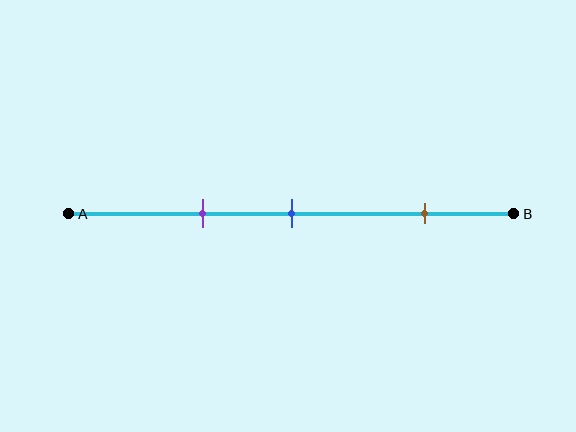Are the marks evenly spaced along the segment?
No, the marks are not evenly spaced.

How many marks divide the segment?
There are 3 marks dividing the segment.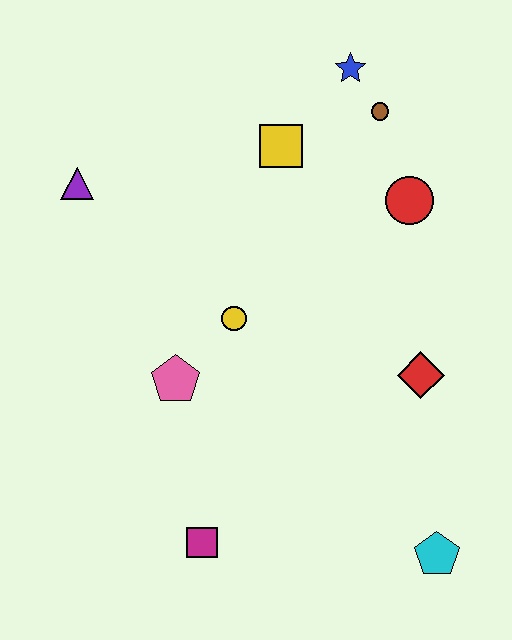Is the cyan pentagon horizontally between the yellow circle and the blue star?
No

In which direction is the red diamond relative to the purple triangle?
The red diamond is to the right of the purple triangle.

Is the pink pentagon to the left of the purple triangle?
No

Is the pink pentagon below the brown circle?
Yes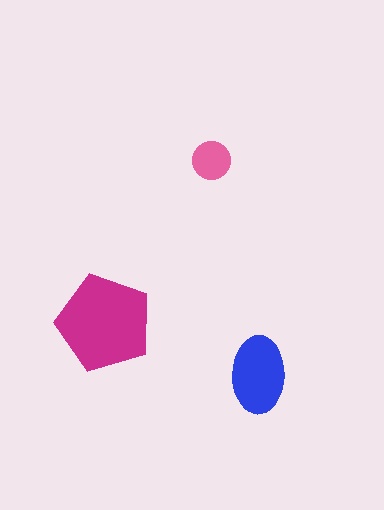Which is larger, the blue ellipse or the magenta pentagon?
The magenta pentagon.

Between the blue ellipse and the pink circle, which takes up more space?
The blue ellipse.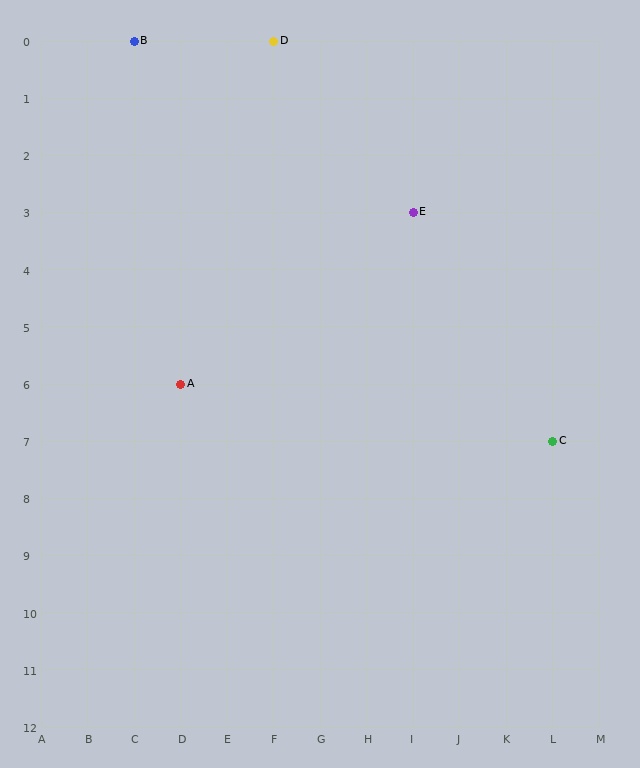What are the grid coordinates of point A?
Point A is at grid coordinates (D, 6).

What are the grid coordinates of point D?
Point D is at grid coordinates (F, 0).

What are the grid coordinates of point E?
Point E is at grid coordinates (I, 3).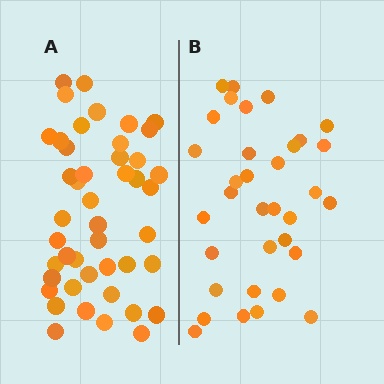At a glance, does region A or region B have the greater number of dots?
Region A (the left region) has more dots.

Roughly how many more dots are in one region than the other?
Region A has roughly 12 or so more dots than region B.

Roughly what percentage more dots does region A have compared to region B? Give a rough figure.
About 30% more.